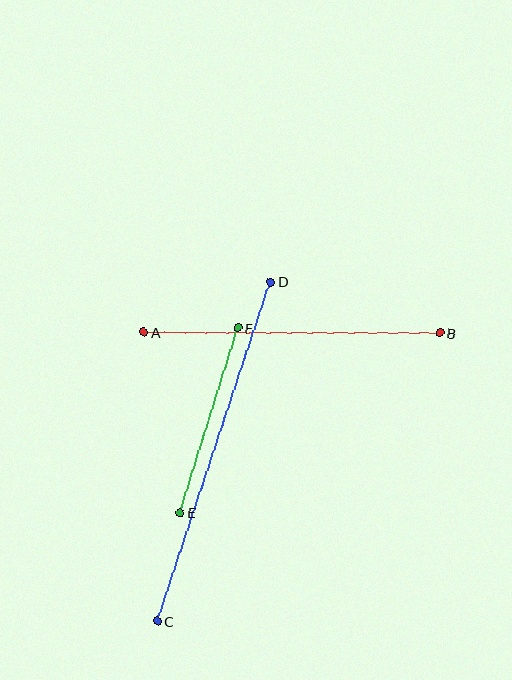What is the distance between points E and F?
The distance is approximately 194 pixels.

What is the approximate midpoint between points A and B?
The midpoint is at approximately (292, 333) pixels.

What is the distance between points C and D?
The distance is approximately 358 pixels.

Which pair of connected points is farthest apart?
Points C and D are farthest apart.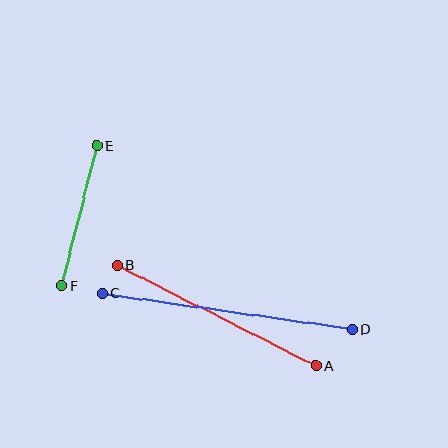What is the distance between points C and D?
The distance is approximately 253 pixels.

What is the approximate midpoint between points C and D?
The midpoint is at approximately (227, 311) pixels.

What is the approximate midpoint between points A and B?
The midpoint is at approximately (216, 316) pixels.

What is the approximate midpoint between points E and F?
The midpoint is at approximately (79, 216) pixels.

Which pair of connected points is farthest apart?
Points C and D are farthest apart.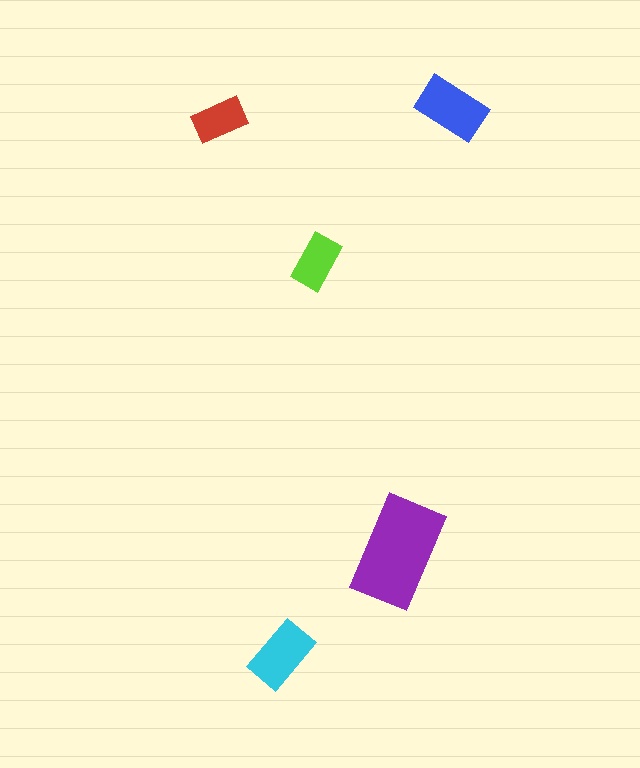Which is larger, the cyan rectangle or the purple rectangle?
The purple one.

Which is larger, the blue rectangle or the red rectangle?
The blue one.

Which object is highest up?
The blue rectangle is topmost.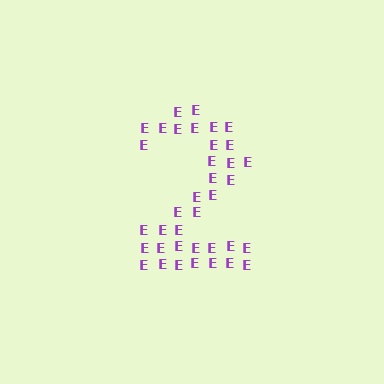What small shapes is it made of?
It is made of small letter E's.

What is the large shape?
The large shape is the digit 2.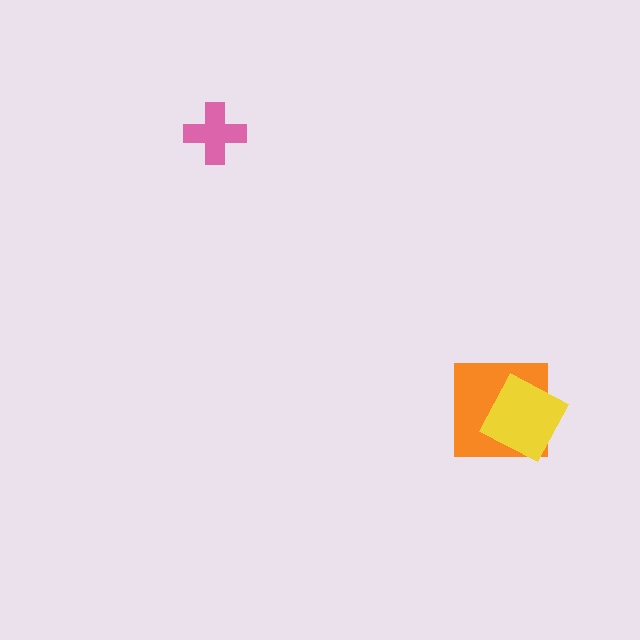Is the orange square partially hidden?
Yes, it is partially covered by another shape.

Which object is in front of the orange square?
The yellow diamond is in front of the orange square.